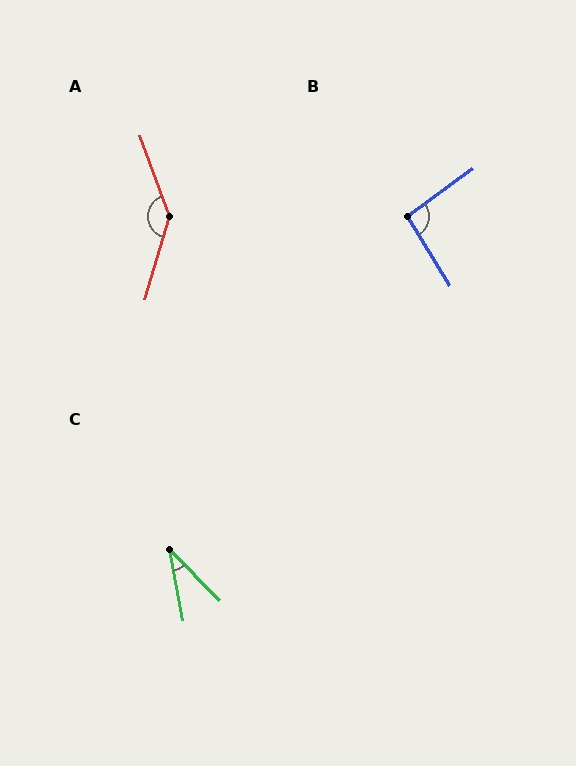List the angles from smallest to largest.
C (34°), B (95°), A (144°).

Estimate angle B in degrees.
Approximately 95 degrees.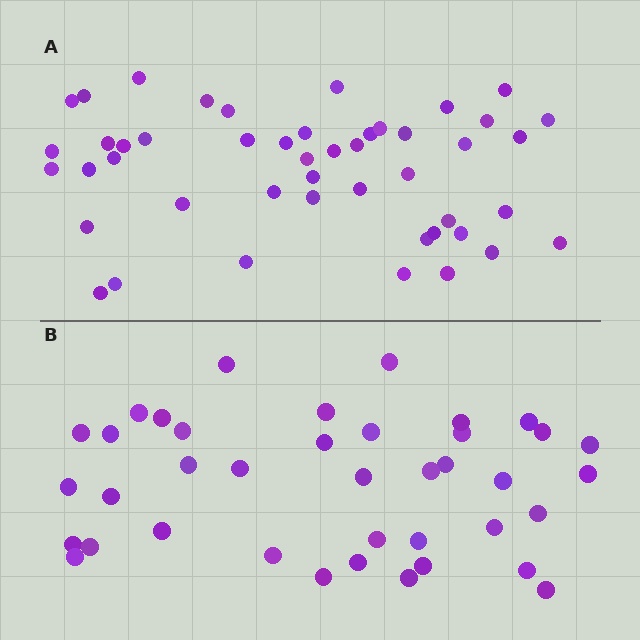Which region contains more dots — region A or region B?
Region A (the top region) has more dots.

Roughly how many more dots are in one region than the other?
Region A has roughly 8 or so more dots than region B.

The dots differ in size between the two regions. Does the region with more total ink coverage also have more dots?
No. Region B has more total ink coverage because its dots are larger, but region A actually contains more individual dots. Total area can be misleading — the number of items is what matters here.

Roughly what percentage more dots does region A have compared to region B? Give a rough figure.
About 20% more.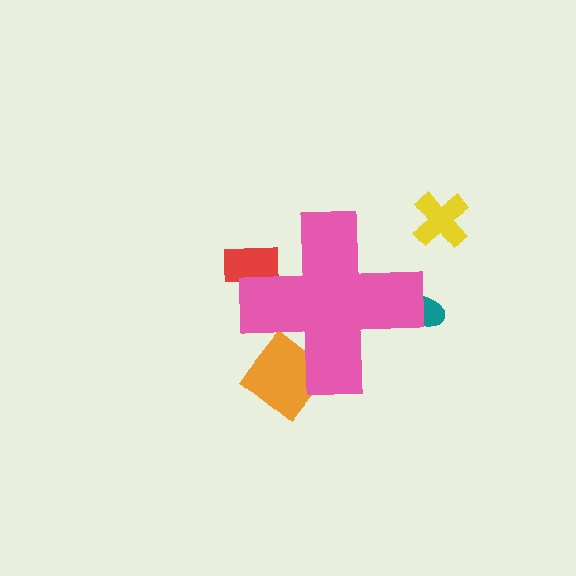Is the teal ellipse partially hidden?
Yes, the teal ellipse is partially hidden behind the pink cross.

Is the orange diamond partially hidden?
Yes, the orange diamond is partially hidden behind the pink cross.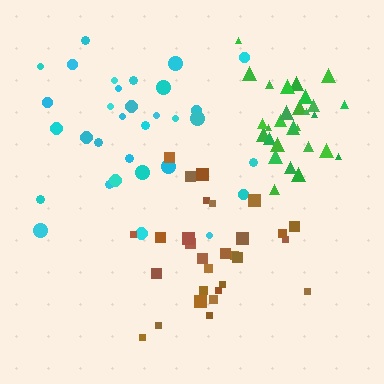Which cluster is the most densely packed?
Green.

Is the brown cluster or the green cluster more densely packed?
Green.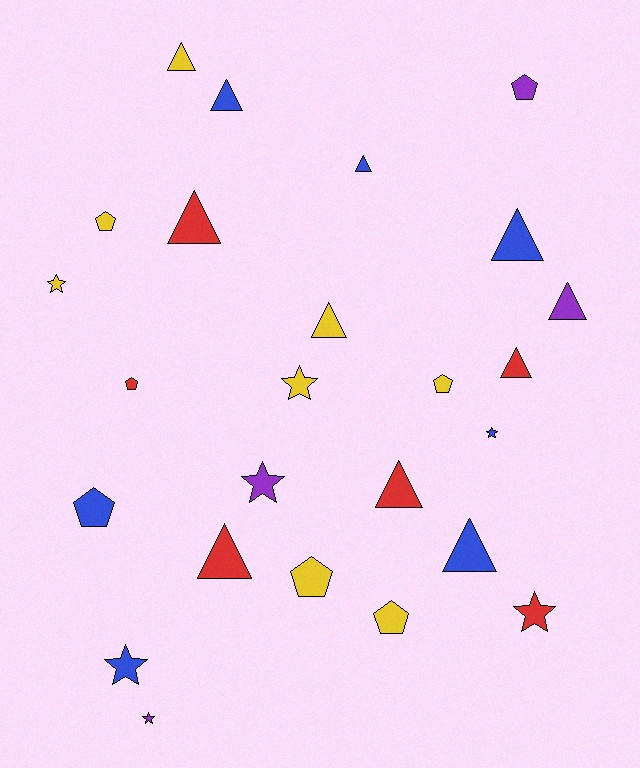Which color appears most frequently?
Yellow, with 8 objects.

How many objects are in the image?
There are 25 objects.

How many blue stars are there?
There are 2 blue stars.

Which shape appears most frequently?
Triangle, with 11 objects.